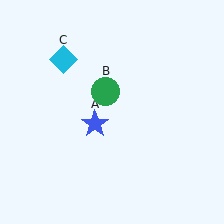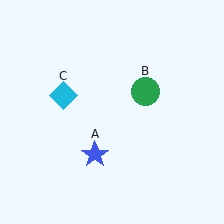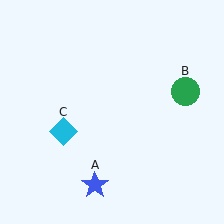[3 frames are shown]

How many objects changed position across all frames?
3 objects changed position: blue star (object A), green circle (object B), cyan diamond (object C).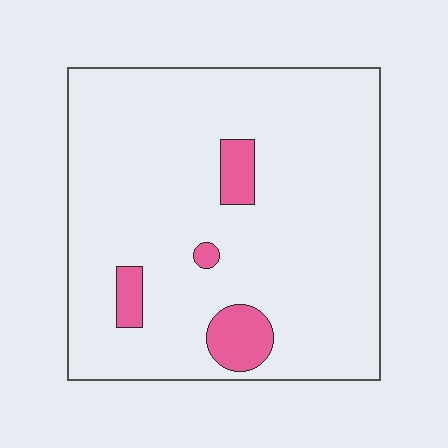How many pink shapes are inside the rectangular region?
4.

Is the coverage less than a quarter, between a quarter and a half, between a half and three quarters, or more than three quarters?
Less than a quarter.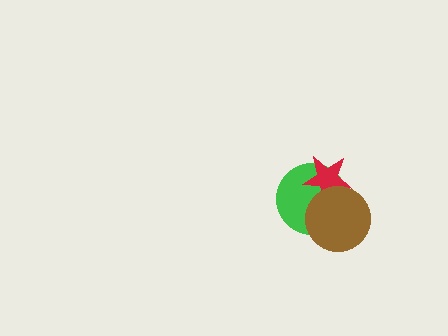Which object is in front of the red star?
The brown circle is in front of the red star.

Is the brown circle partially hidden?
No, no other shape covers it.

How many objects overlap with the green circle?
2 objects overlap with the green circle.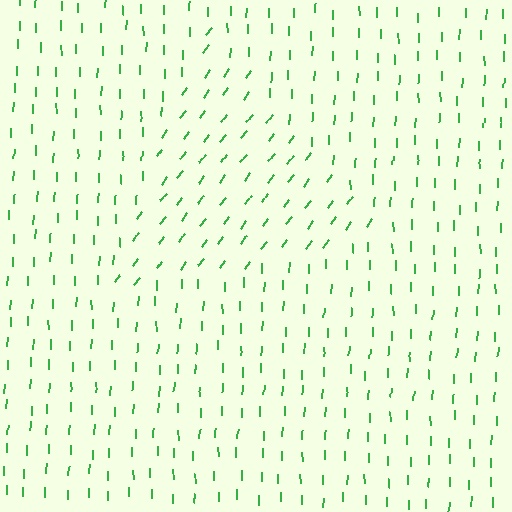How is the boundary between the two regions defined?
The boundary is defined purely by a change in line orientation (approximately 35 degrees difference). All lines are the same color and thickness.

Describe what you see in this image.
The image is filled with small green line segments. A triangle region in the image has lines oriented differently from the surrounding lines, creating a visible texture boundary.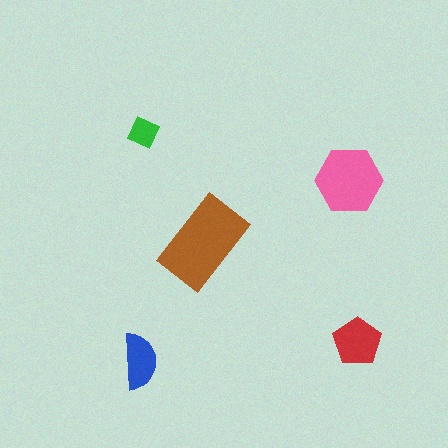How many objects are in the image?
There are 5 objects in the image.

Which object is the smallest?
The green diamond.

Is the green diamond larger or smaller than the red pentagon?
Smaller.